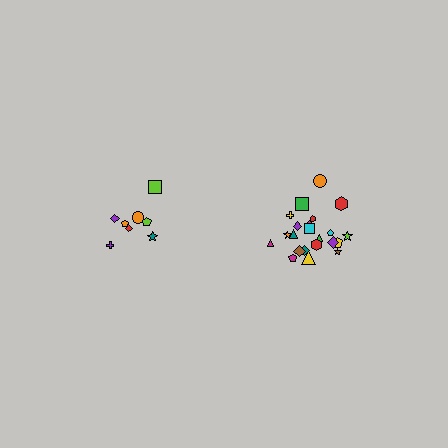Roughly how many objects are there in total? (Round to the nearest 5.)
Roughly 30 objects in total.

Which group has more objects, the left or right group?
The right group.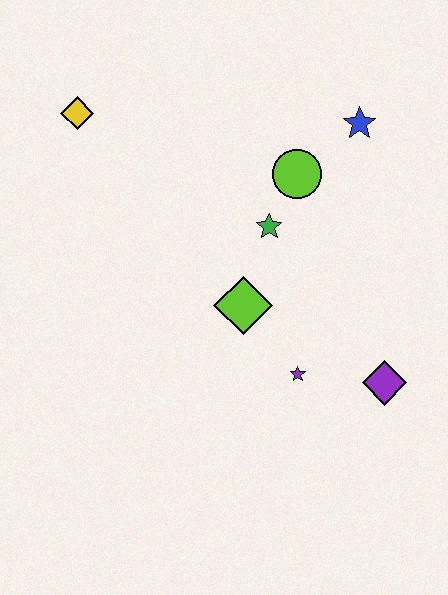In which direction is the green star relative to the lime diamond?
The green star is above the lime diamond.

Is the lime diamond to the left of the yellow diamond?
No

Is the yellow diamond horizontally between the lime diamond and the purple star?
No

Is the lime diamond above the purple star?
Yes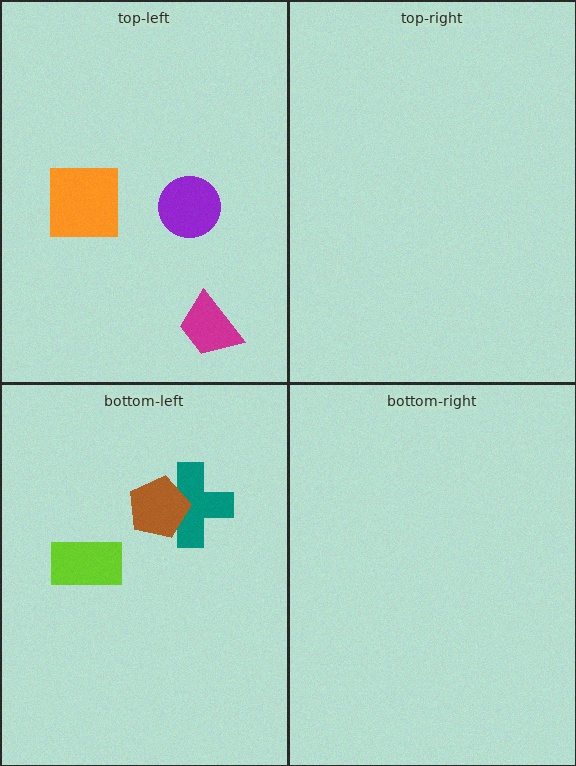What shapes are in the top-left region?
The purple circle, the orange square, the magenta trapezoid.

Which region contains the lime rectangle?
The bottom-left region.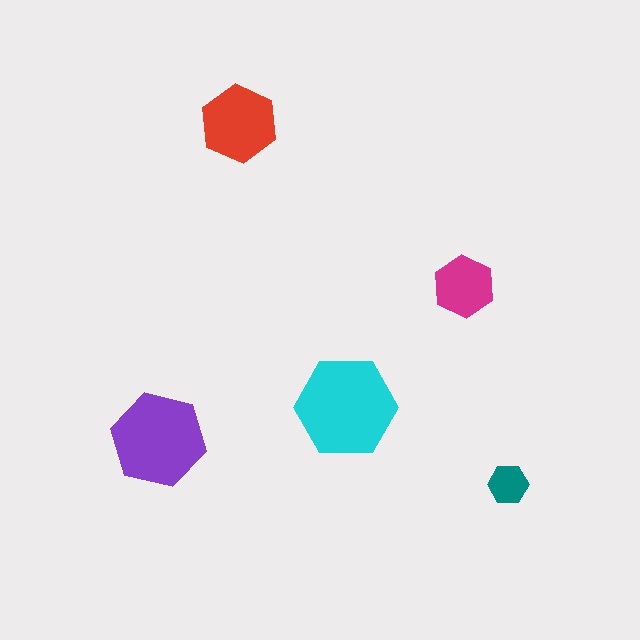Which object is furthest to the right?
The teal hexagon is rightmost.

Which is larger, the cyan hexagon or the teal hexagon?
The cyan one.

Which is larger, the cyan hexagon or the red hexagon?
The cyan one.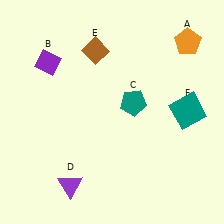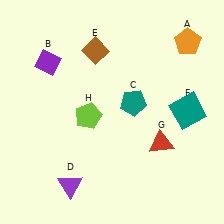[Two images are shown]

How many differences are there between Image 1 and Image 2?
There are 2 differences between the two images.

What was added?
A red triangle (G), a lime pentagon (H) were added in Image 2.